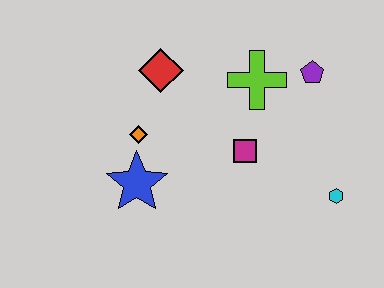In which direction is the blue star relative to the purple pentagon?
The blue star is to the left of the purple pentagon.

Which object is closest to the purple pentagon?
The lime cross is closest to the purple pentagon.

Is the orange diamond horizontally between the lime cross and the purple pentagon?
No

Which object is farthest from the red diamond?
The cyan hexagon is farthest from the red diamond.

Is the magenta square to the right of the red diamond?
Yes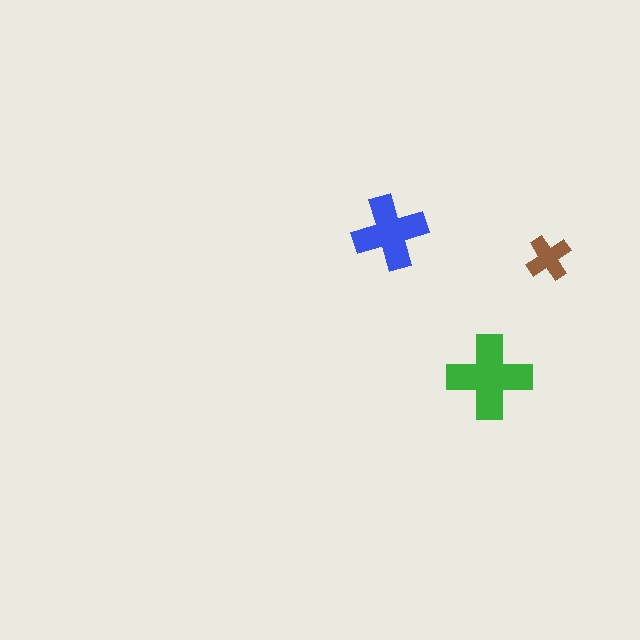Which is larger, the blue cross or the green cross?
The green one.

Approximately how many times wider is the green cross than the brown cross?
About 2 times wider.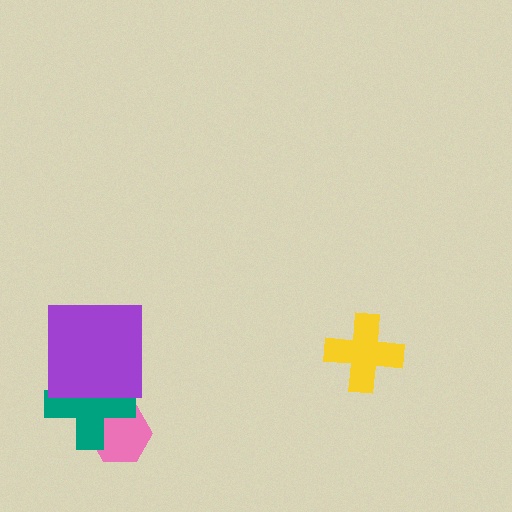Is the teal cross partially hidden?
Yes, it is partially covered by another shape.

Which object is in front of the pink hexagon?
The teal cross is in front of the pink hexagon.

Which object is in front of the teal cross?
The purple square is in front of the teal cross.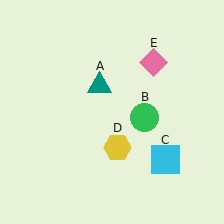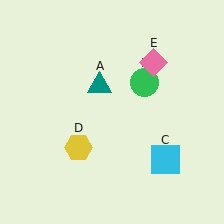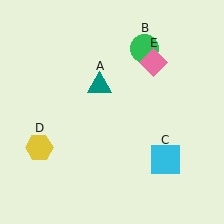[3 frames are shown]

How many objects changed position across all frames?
2 objects changed position: green circle (object B), yellow hexagon (object D).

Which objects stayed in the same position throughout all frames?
Teal triangle (object A) and cyan square (object C) and pink diamond (object E) remained stationary.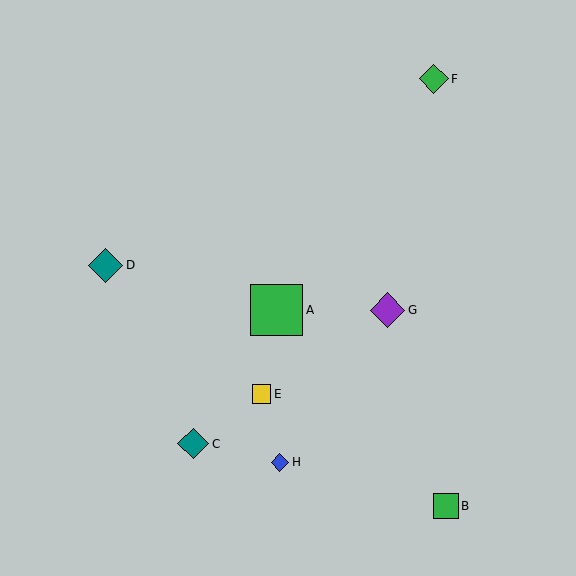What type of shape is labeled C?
Shape C is a teal diamond.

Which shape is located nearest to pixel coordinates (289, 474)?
The blue diamond (labeled H) at (280, 462) is nearest to that location.